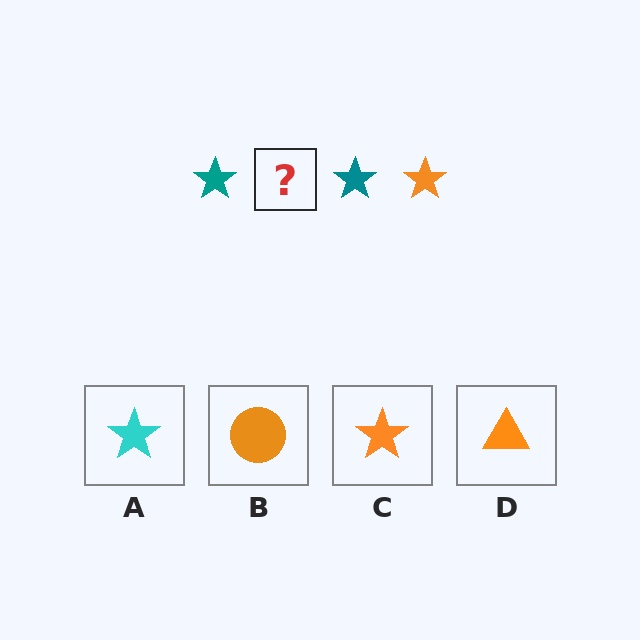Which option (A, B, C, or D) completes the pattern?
C.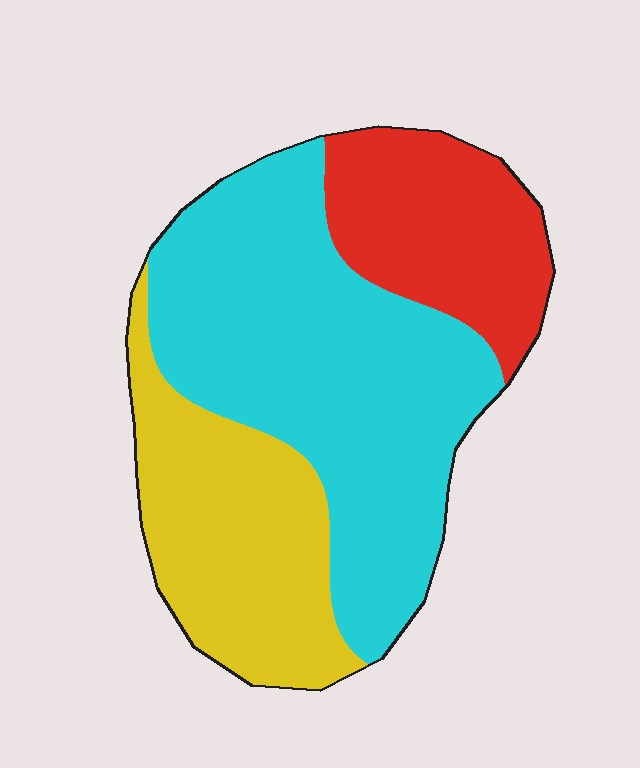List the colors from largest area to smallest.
From largest to smallest: cyan, yellow, red.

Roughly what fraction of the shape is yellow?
Yellow covers about 30% of the shape.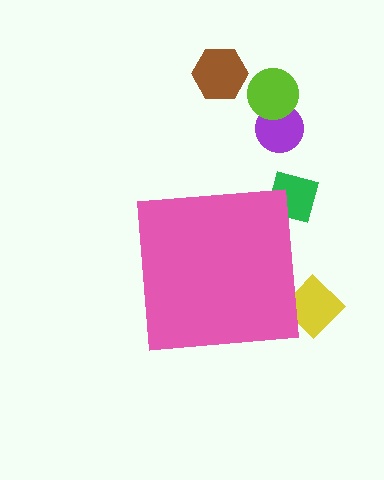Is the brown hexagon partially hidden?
No, the brown hexagon is fully visible.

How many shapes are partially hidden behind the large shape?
2 shapes are partially hidden.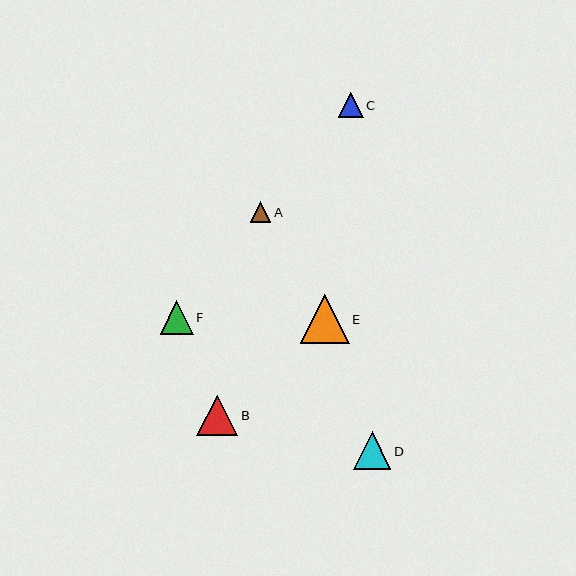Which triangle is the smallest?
Triangle A is the smallest with a size of approximately 21 pixels.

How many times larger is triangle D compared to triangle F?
Triangle D is approximately 1.1 times the size of triangle F.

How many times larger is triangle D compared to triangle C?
Triangle D is approximately 1.5 times the size of triangle C.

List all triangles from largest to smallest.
From largest to smallest: E, B, D, F, C, A.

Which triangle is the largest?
Triangle E is the largest with a size of approximately 49 pixels.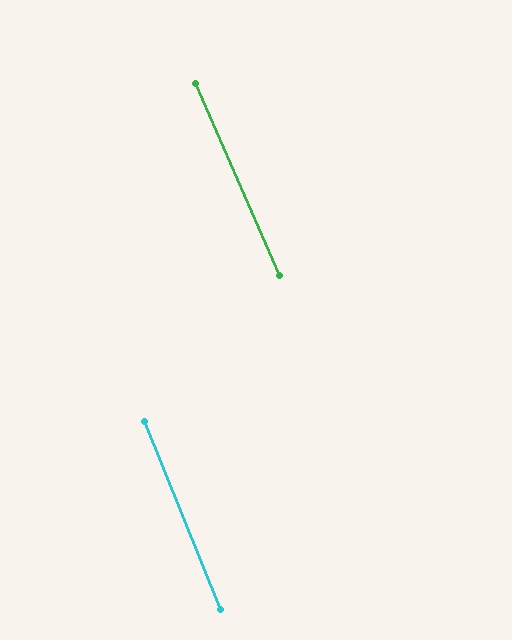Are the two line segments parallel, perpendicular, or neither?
Parallel — their directions differ by only 1.5°.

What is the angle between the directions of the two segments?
Approximately 2 degrees.